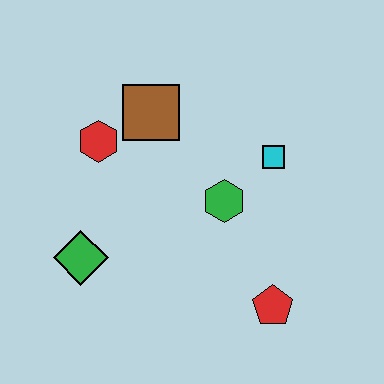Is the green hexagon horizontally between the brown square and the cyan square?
Yes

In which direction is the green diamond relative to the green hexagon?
The green diamond is to the left of the green hexagon.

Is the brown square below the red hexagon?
No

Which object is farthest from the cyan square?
The green diamond is farthest from the cyan square.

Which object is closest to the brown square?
The red hexagon is closest to the brown square.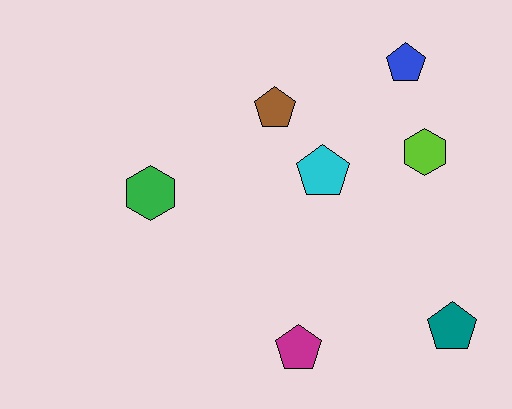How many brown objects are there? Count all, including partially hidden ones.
There is 1 brown object.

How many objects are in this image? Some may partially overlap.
There are 7 objects.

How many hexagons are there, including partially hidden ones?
There are 2 hexagons.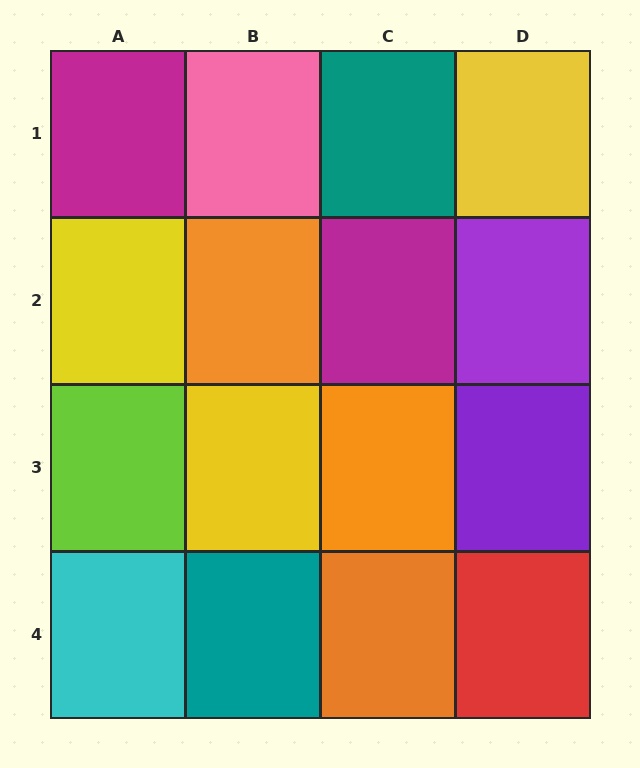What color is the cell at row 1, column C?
Teal.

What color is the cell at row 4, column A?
Cyan.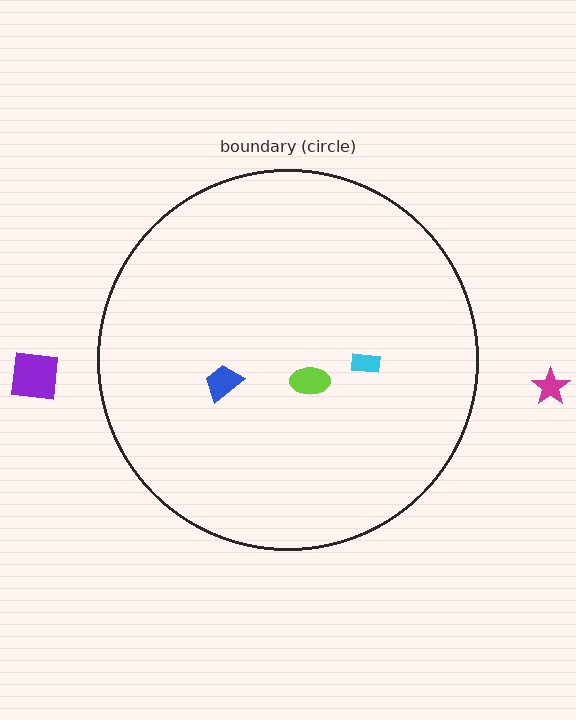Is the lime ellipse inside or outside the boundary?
Inside.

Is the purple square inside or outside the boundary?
Outside.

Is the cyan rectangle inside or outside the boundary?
Inside.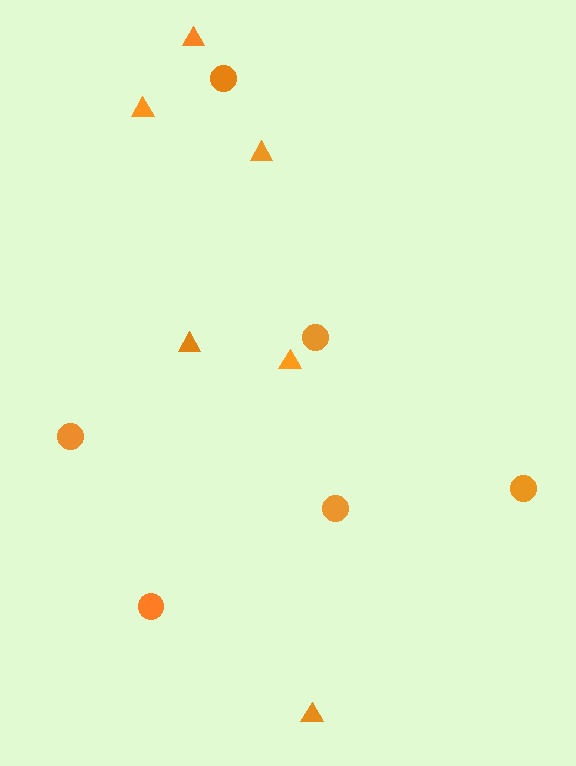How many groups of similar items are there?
There are 2 groups: one group of circles (6) and one group of triangles (6).